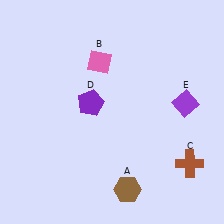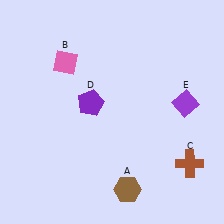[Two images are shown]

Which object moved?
The pink diamond (B) moved left.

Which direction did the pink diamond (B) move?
The pink diamond (B) moved left.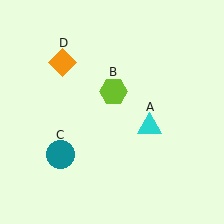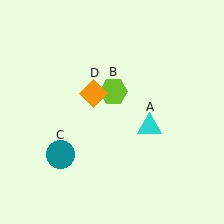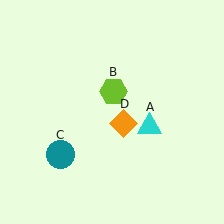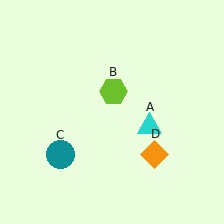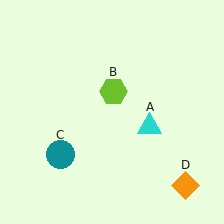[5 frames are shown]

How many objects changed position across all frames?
1 object changed position: orange diamond (object D).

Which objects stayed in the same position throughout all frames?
Cyan triangle (object A) and lime hexagon (object B) and teal circle (object C) remained stationary.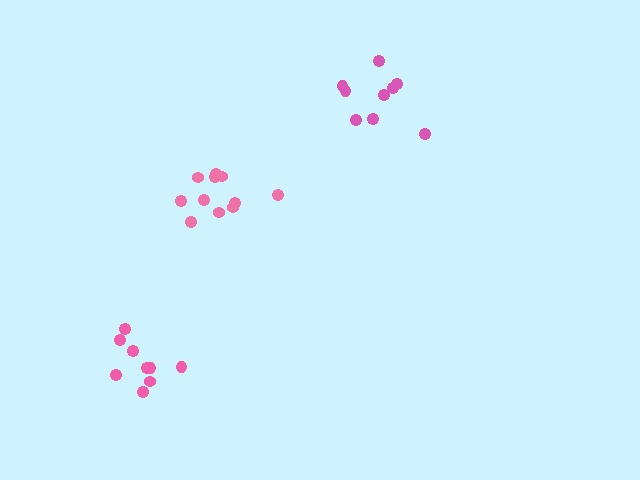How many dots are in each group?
Group 1: 9 dots, Group 2: 9 dots, Group 3: 11 dots (29 total).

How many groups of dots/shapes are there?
There are 3 groups.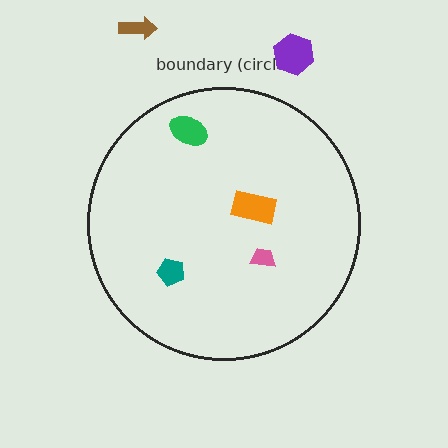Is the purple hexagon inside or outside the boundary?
Outside.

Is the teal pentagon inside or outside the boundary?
Inside.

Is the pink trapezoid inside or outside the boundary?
Inside.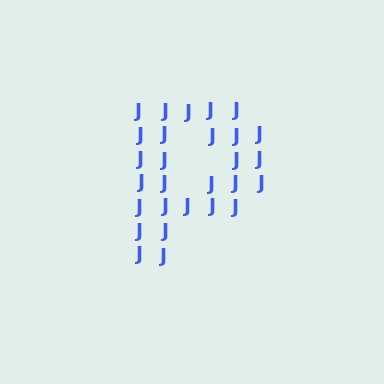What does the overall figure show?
The overall figure shows the letter P.